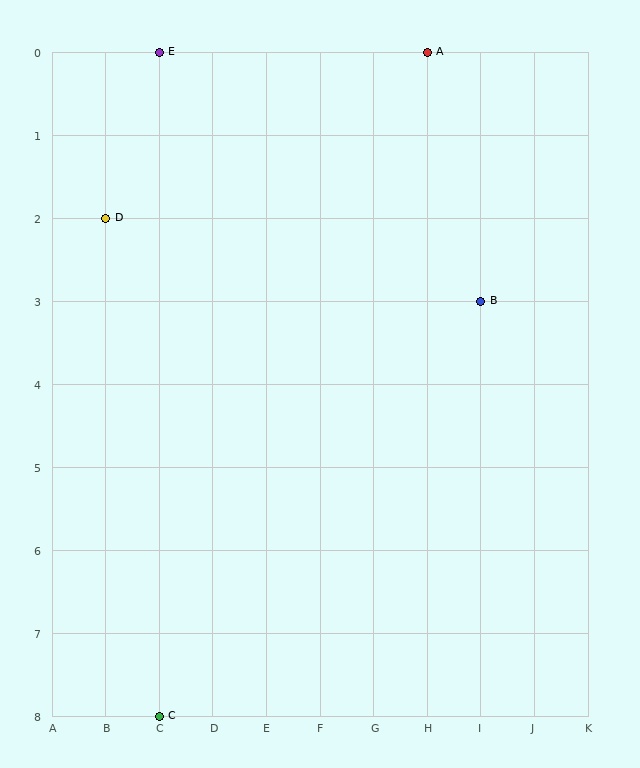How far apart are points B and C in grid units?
Points B and C are 6 columns and 5 rows apart (about 7.8 grid units diagonally).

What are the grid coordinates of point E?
Point E is at grid coordinates (C, 0).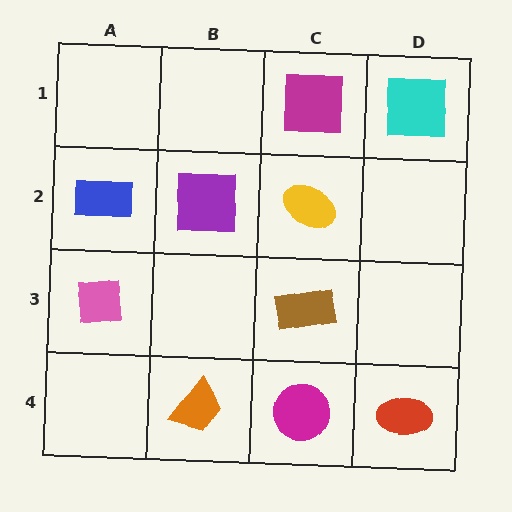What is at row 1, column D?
A cyan square.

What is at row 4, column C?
A magenta circle.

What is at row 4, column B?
An orange trapezoid.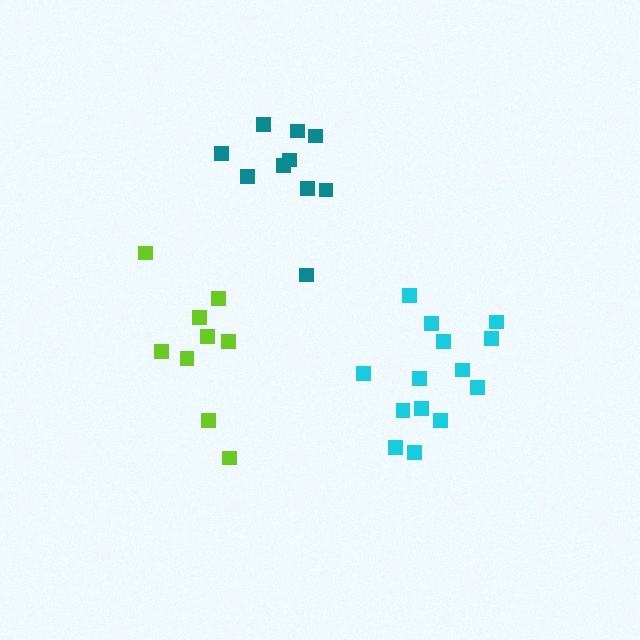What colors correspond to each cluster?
The clusters are colored: cyan, lime, teal.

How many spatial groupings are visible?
There are 3 spatial groupings.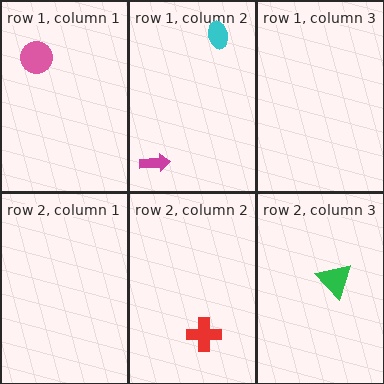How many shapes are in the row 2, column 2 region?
1.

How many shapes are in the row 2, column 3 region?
1.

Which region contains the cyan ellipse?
The row 1, column 2 region.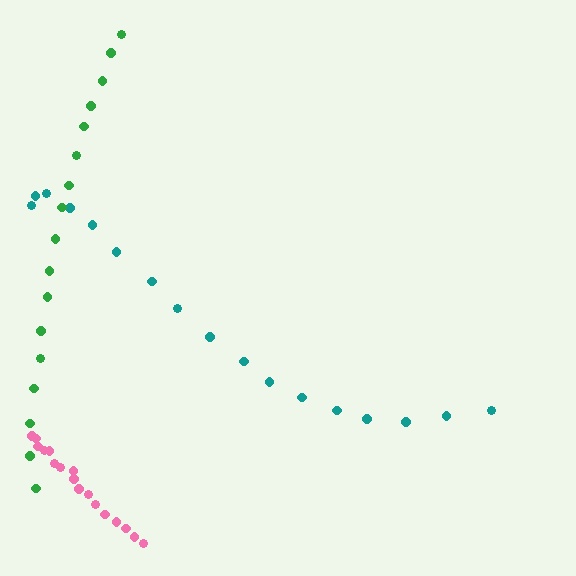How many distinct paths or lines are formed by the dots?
There are 3 distinct paths.